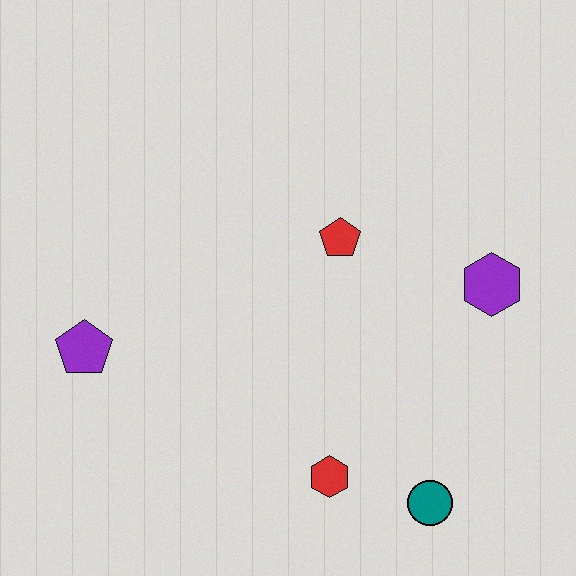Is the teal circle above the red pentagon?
No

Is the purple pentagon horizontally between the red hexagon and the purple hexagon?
No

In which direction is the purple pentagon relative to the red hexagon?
The purple pentagon is to the left of the red hexagon.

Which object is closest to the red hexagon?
The teal circle is closest to the red hexagon.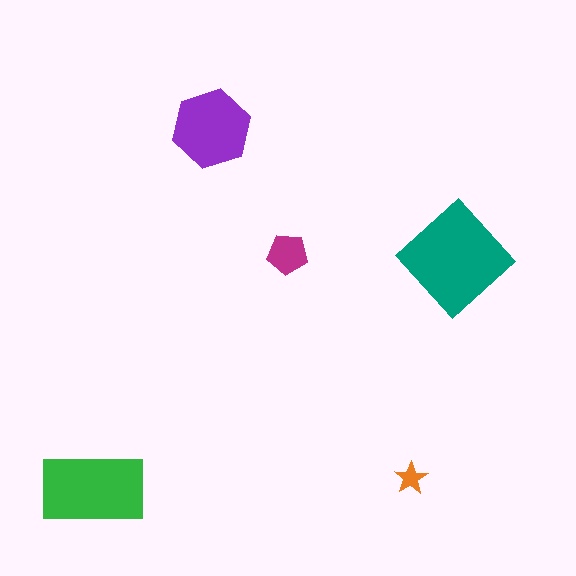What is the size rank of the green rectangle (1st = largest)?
2nd.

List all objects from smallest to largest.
The orange star, the magenta pentagon, the purple hexagon, the green rectangle, the teal diamond.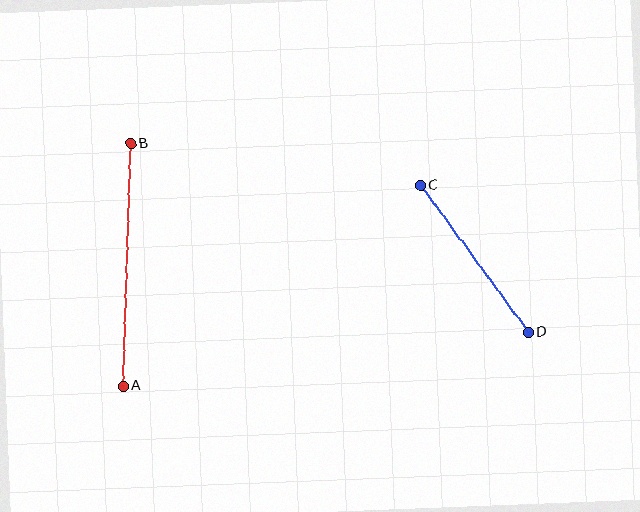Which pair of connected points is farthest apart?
Points A and B are farthest apart.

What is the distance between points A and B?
The distance is approximately 243 pixels.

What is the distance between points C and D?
The distance is approximately 182 pixels.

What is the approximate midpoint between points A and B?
The midpoint is at approximately (127, 265) pixels.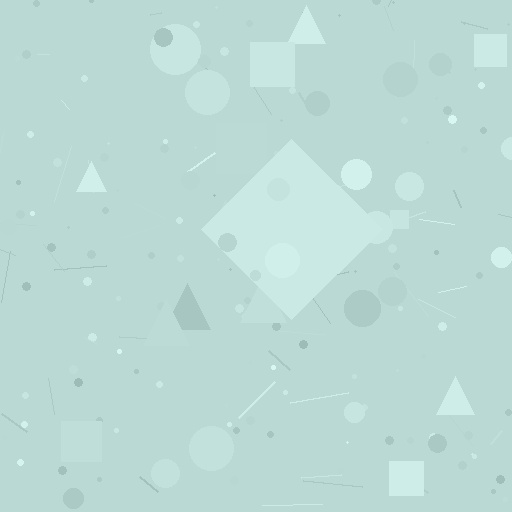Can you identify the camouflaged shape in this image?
The camouflaged shape is a diamond.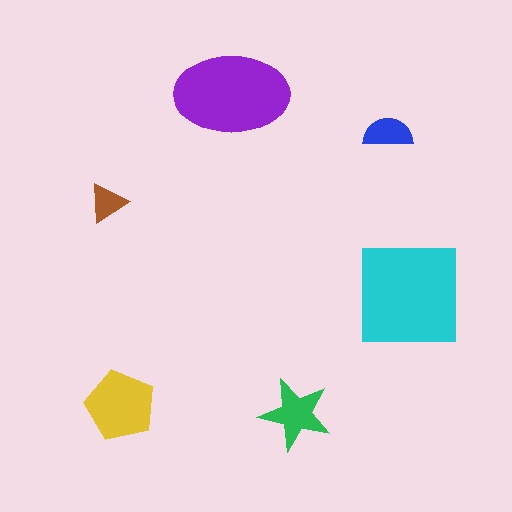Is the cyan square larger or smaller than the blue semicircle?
Larger.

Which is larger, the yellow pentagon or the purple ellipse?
The purple ellipse.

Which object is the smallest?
The brown triangle.